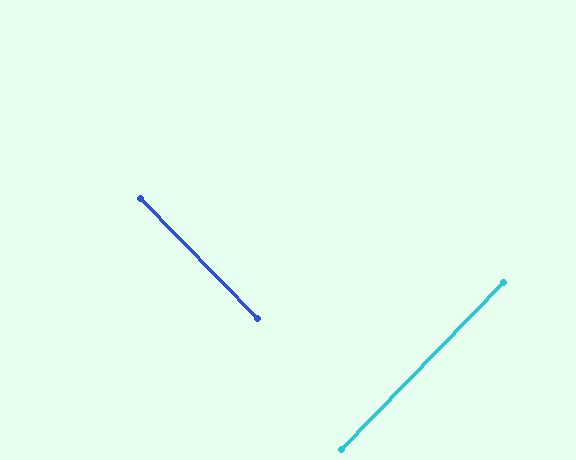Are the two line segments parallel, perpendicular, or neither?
Perpendicular — they meet at approximately 89°.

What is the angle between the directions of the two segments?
Approximately 89 degrees.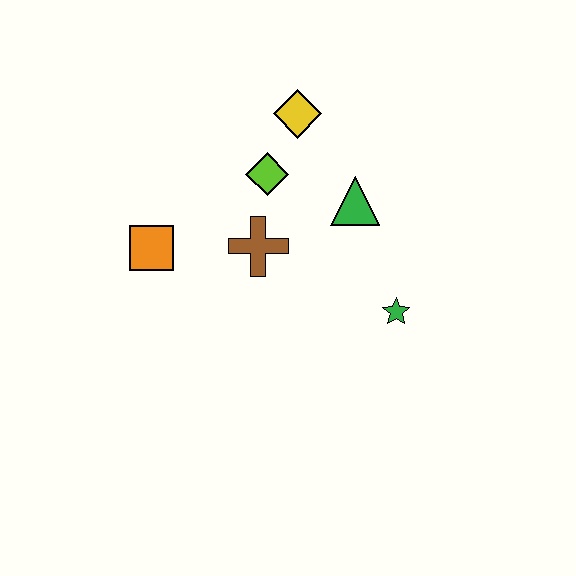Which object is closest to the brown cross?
The lime diamond is closest to the brown cross.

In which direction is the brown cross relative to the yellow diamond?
The brown cross is below the yellow diamond.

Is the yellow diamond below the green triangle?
No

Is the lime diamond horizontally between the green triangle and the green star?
No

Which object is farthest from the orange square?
The green star is farthest from the orange square.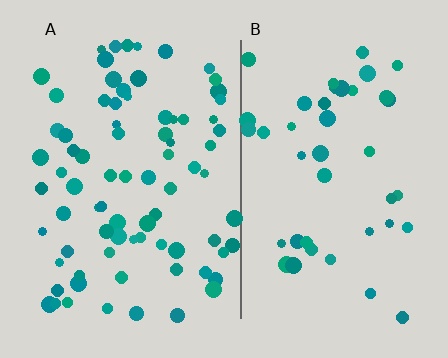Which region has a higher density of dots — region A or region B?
A (the left).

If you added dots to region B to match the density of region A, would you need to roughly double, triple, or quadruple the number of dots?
Approximately double.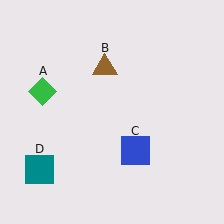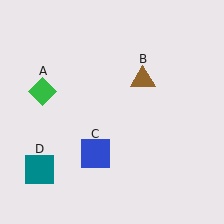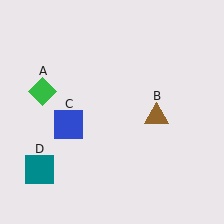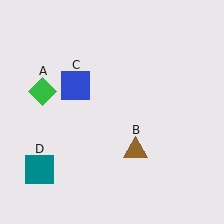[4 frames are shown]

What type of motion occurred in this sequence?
The brown triangle (object B), blue square (object C) rotated clockwise around the center of the scene.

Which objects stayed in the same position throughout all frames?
Green diamond (object A) and teal square (object D) remained stationary.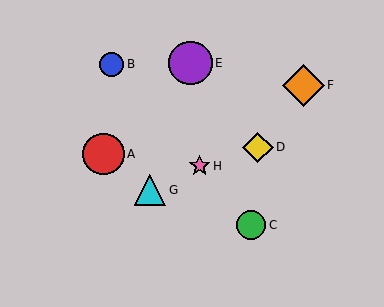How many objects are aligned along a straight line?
3 objects (B, C, H) are aligned along a straight line.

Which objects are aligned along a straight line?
Objects B, C, H are aligned along a straight line.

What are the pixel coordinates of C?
Object C is at (251, 225).